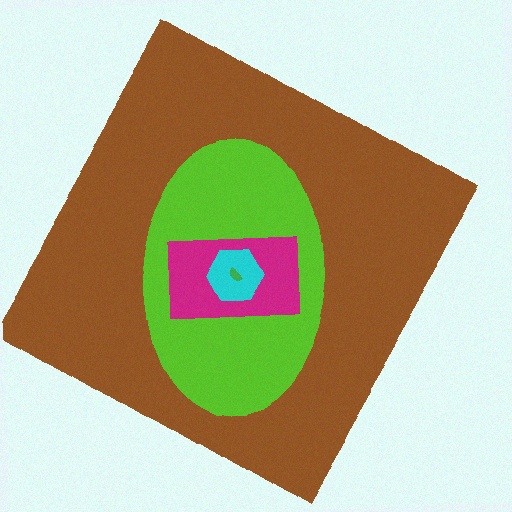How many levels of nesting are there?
5.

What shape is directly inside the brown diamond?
The lime ellipse.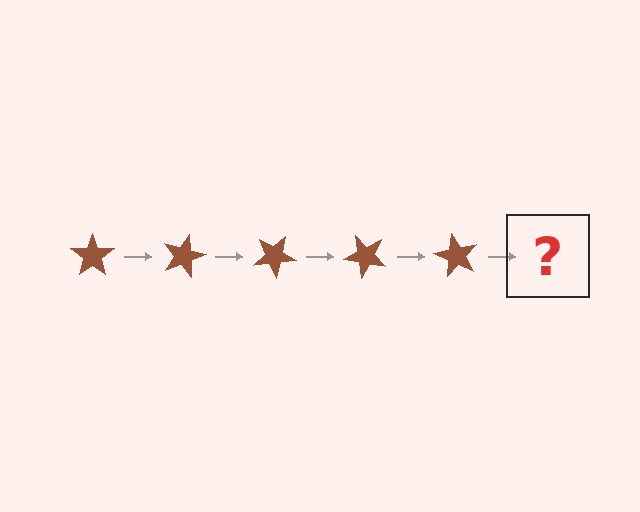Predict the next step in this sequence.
The next step is a brown star rotated 75 degrees.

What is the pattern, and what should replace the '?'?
The pattern is that the star rotates 15 degrees each step. The '?' should be a brown star rotated 75 degrees.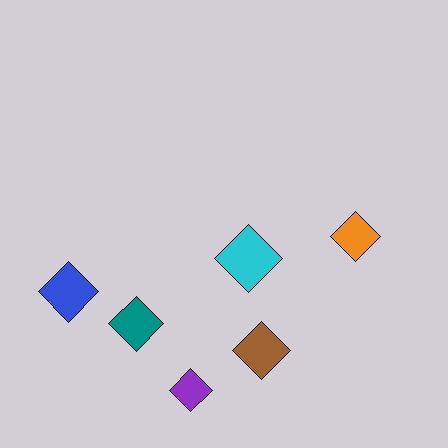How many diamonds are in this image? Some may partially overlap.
There are 6 diamonds.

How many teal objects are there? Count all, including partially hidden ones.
There is 1 teal object.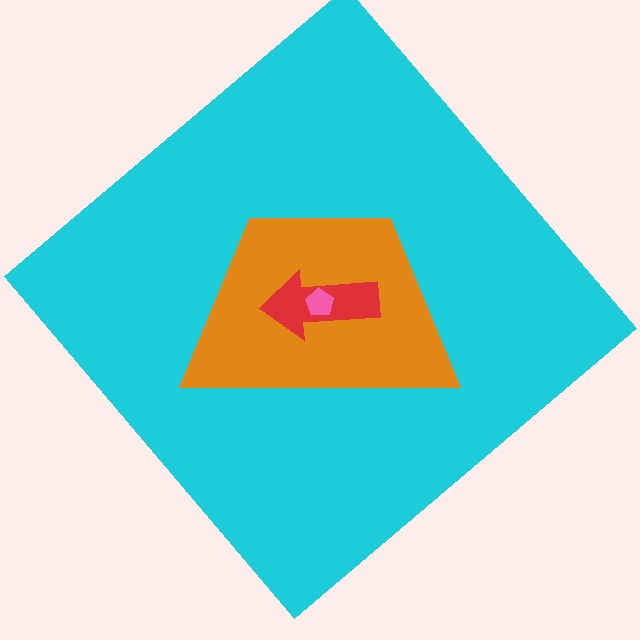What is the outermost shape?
The cyan diamond.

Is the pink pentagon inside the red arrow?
Yes.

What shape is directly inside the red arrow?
The pink pentagon.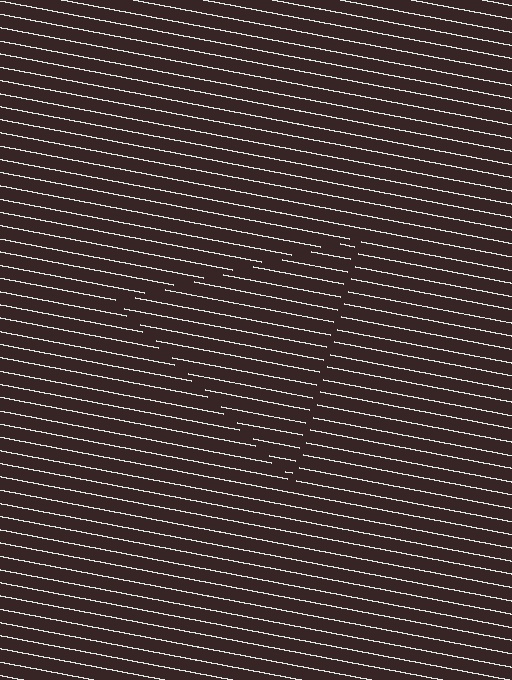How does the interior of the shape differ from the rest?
The interior of the shape contains the same grating, shifted by half a period — the contour is defined by the phase discontinuity where line-ends from the inner and outer gratings abut.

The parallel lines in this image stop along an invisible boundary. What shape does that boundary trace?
An illusory triangle. The interior of the shape contains the same grating, shifted by half a period — the contour is defined by the phase discontinuity where line-ends from the inner and outer gratings abut.